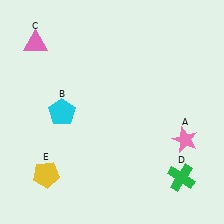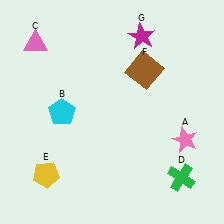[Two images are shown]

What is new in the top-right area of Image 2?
A brown square (F) was added in the top-right area of Image 2.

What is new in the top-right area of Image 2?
A magenta star (G) was added in the top-right area of Image 2.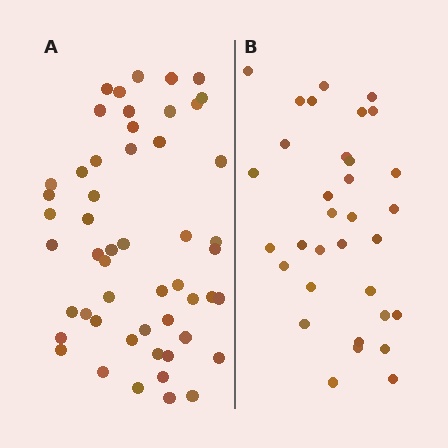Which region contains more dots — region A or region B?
Region A (the left region) has more dots.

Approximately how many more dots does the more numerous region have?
Region A has approximately 20 more dots than region B.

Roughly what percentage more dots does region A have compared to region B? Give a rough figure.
About 60% more.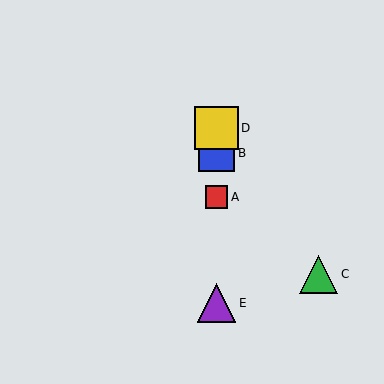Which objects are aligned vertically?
Objects A, B, D, E are aligned vertically.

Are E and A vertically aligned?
Yes, both are at x≈217.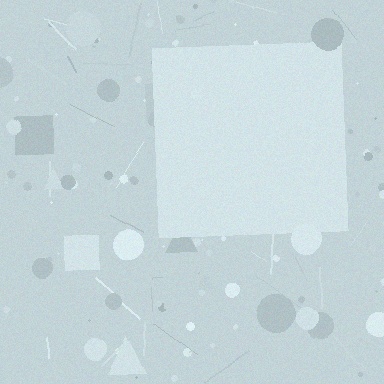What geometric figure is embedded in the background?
A square is embedded in the background.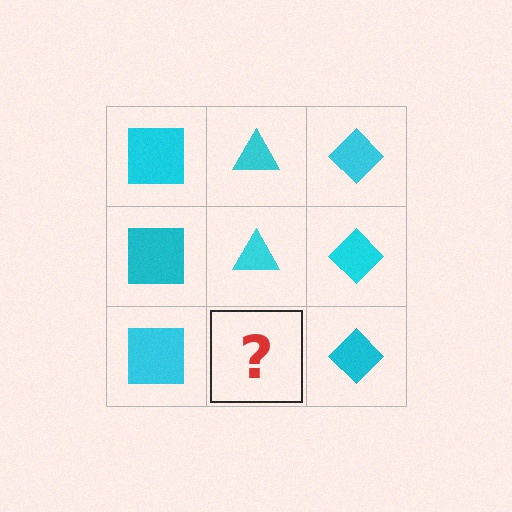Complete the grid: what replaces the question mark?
The question mark should be replaced with a cyan triangle.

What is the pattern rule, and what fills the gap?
The rule is that each column has a consistent shape. The gap should be filled with a cyan triangle.